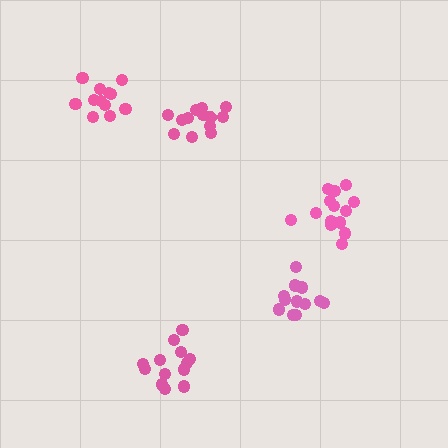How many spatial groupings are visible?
There are 5 spatial groupings.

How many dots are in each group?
Group 1: 13 dots, Group 2: 13 dots, Group 3: 14 dots, Group 4: 12 dots, Group 5: 12 dots (64 total).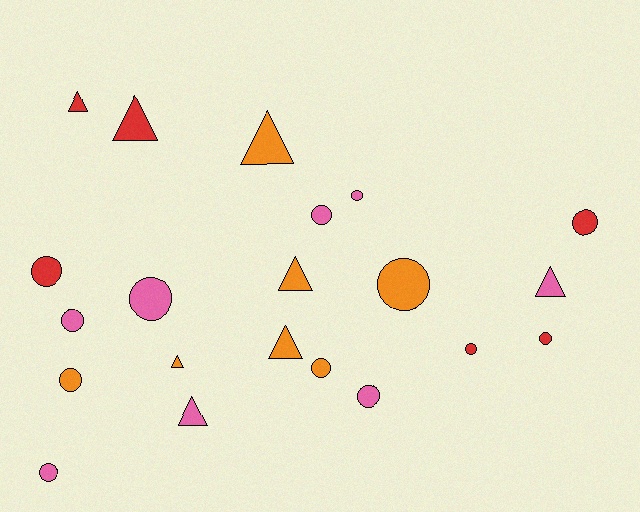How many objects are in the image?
There are 21 objects.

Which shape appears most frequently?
Circle, with 13 objects.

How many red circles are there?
There are 4 red circles.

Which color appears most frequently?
Pink, with 8 objects.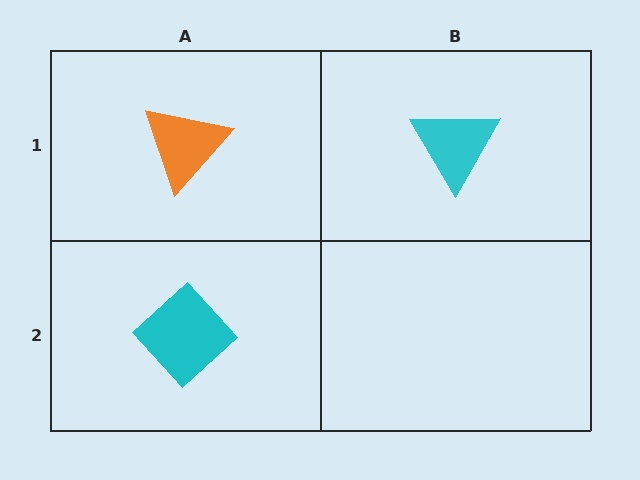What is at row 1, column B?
A cyan triangle.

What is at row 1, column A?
An orange triangle.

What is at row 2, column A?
A cyan diamond.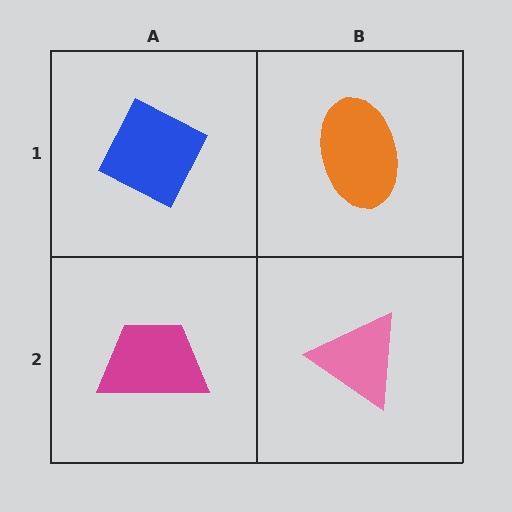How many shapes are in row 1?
2 shapes.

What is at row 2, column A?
A magenta trapezoid.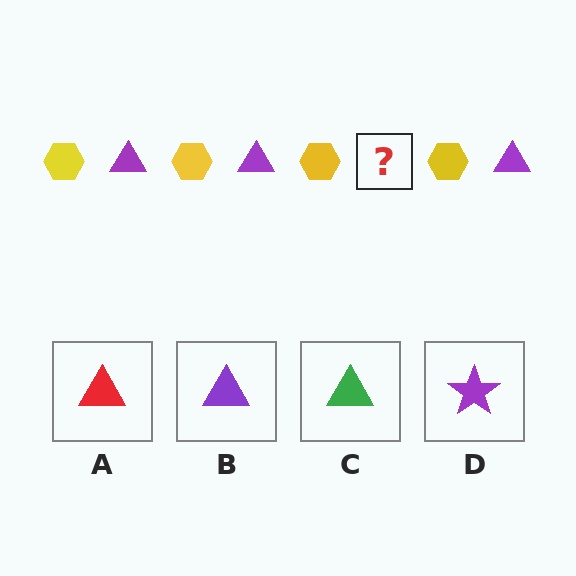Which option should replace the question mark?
Option B.